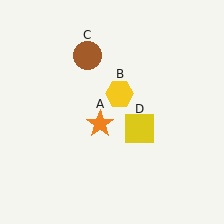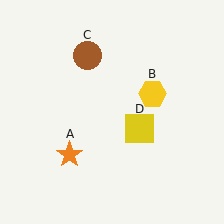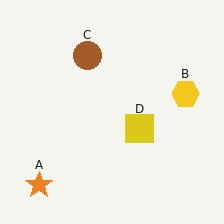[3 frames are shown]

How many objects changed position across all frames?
2 objects changed position: orange star (object A), yellow hexagon (object B).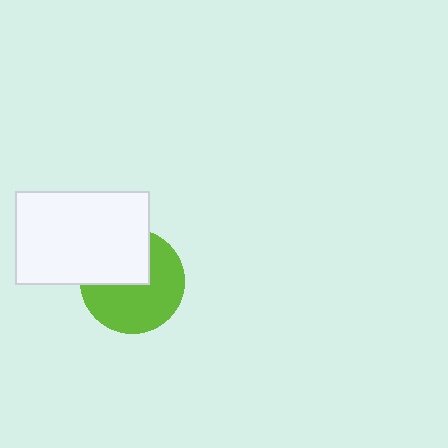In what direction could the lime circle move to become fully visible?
The lime circle could move toward the lower-right. That would shift it out from behind the white rectangle entirely.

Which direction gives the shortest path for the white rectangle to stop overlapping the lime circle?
Moving toward the upper-left gives the shortest separation.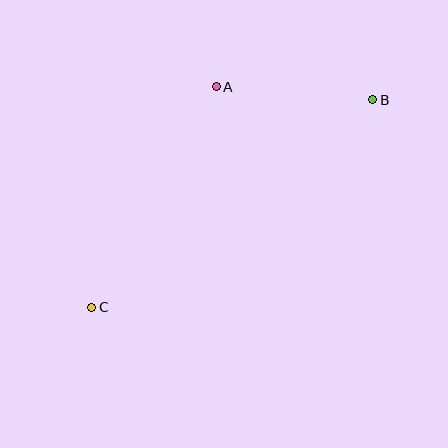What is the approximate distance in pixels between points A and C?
The distance between A and C is approximately 253 pixels.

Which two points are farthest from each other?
Points B and C are farthest from each other.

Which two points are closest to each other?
Points A and B are closest to each other.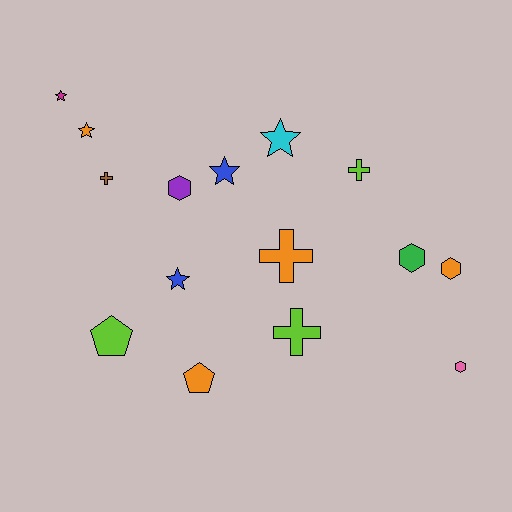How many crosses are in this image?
There are 4 crosses.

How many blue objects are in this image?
There are 2 blue objects.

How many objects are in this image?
There are 15 objects.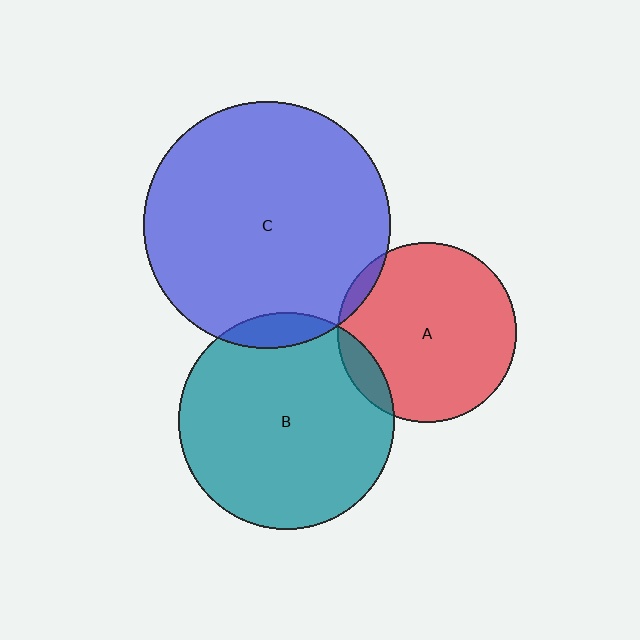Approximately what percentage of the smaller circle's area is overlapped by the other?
Approximately 10%.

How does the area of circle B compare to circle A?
Approximately 1.5 times.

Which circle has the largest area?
Circle C (blue).